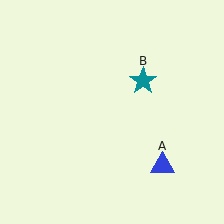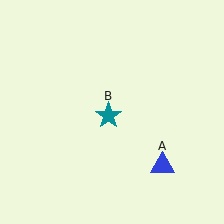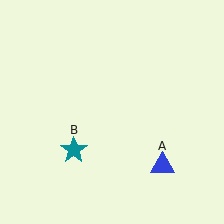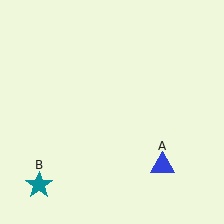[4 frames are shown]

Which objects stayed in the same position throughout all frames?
Blue triangle (object A) remained stationary.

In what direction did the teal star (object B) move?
The teal star (object B) moved down and to the left.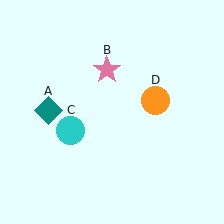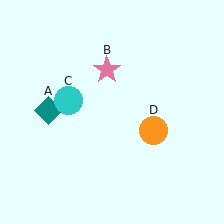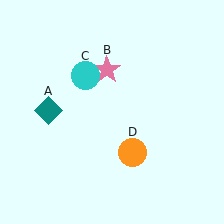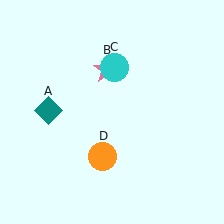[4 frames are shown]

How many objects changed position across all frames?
2 objects changed position: cyan circle (object C), orange circle (object D).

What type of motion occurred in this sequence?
The cyan circle (object C), orange circle (object D) rotated clockwise around the center of the scene.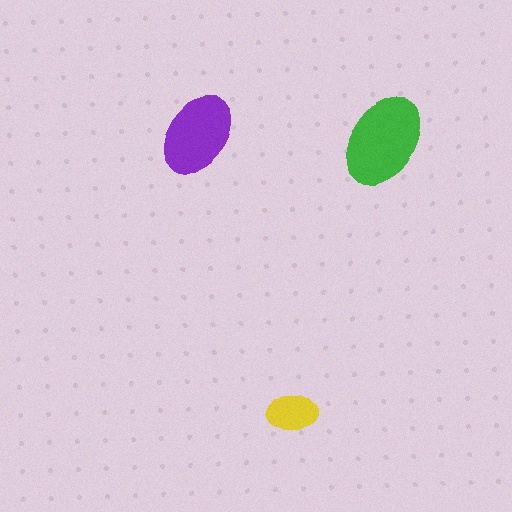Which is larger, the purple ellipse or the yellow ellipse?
The purple one.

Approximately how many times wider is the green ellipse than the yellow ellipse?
About 2 times wider.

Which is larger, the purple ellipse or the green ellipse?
The green one.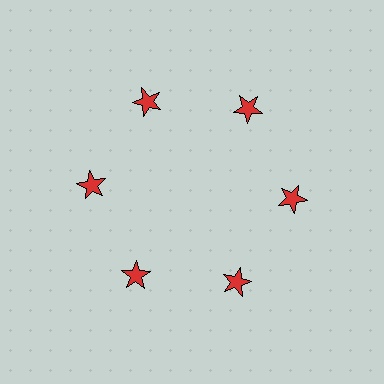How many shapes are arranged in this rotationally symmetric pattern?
There are 6 shapes, arranged in 6 groups of 1.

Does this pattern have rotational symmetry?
Yes, this pattern has 6-fold rotational symmetry. It looks the same after rotating 60 degrees around the center.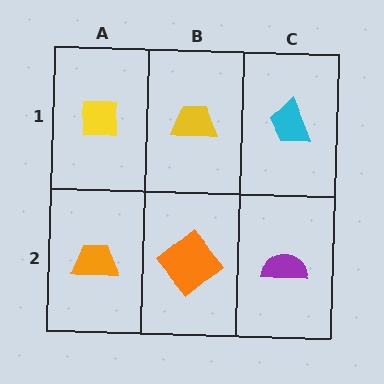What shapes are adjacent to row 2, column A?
A yellow square (row 1, column A), an orange diamond (row 2, column B).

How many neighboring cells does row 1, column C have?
2.